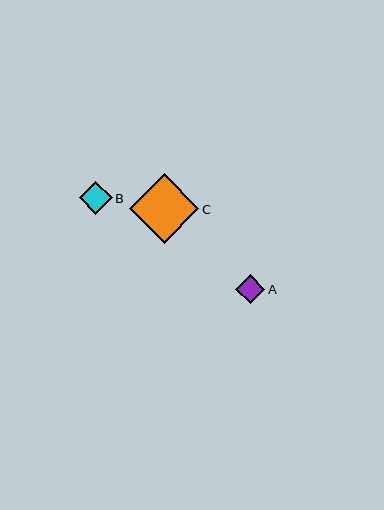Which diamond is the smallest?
Diamond A is the smallest with a size of approximately 29 pixels.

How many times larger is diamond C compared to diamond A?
Diamond C is approximately 2.4 times the size of diamond A.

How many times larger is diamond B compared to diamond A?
Diamond B is approximately 1.1 times the size of diamond A.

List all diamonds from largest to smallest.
From largest to smallest: C, B, A.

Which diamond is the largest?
Diamond C is the largest with a size of approximately 69 pixels.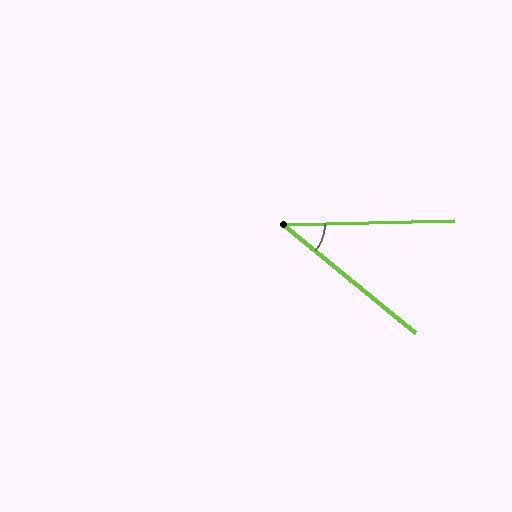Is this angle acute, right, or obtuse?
It is acute.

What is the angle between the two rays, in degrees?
Approximately 41 degrees.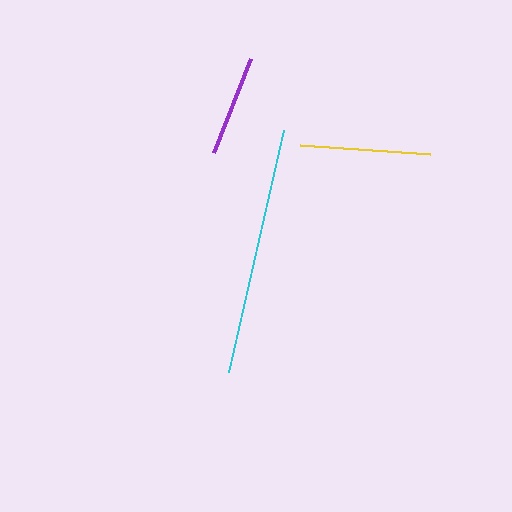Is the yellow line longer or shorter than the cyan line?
The cyan line is longer than the yellow line.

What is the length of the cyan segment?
The cyan segment is approximately 248 pixels long.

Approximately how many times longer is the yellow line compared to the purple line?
The yellow line is approximately 1.3 times the length of the purple line.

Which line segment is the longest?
The cyan line is the longest at approximately 248 pixels.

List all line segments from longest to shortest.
From longest to shortest: cyan, yellow, purple.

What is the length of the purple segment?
The purple segment is approximately 101 pixels long.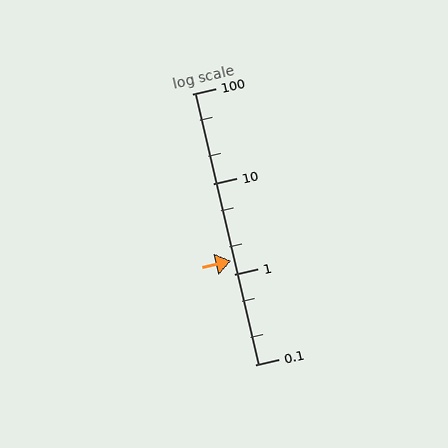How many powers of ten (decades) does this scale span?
The scale spans 3 decades, from 0.1 to 100.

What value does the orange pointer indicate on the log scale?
The pointer indicates approximately 1.4.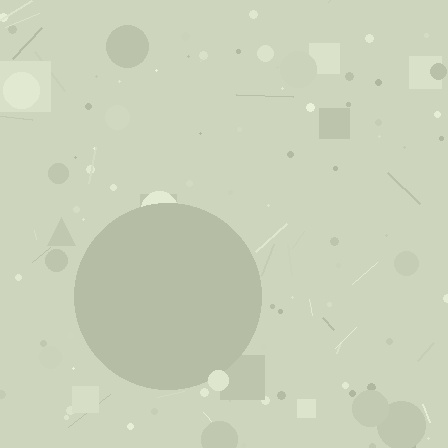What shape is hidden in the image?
A circle is hidden in the image.